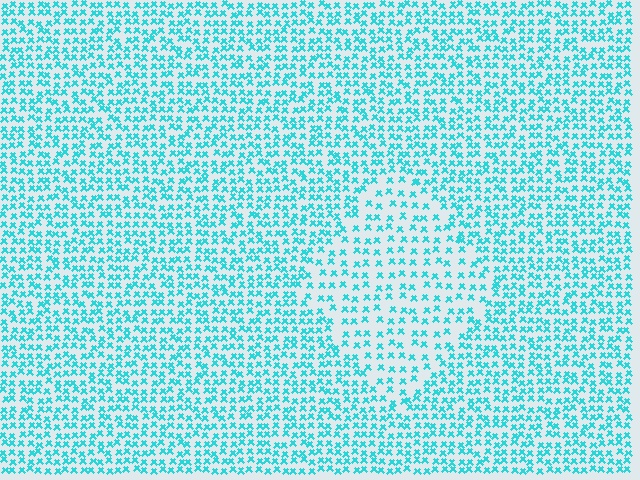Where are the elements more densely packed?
The elements are more densely packed outside the diamond boundary.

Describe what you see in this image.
The image contains small cyan elements arranged at two different densities. A diamond-shaped region is visible where the elements are less densely packed than the surrounding area.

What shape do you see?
I see a diamond.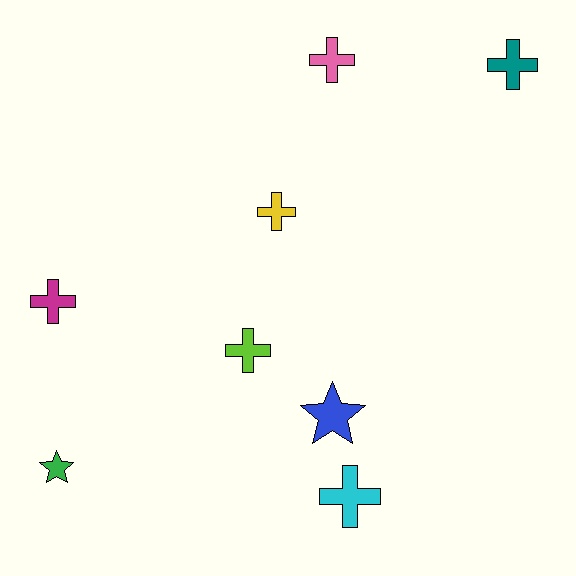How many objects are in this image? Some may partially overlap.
There are 8 objects.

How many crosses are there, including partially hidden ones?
There are 6 crosses.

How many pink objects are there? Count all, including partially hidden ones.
There is 1 pink object.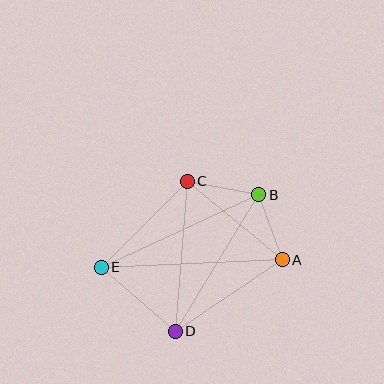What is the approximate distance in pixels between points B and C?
The distance between B and C is approximately 73 pixels.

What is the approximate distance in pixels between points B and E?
The distance between B and E is approximately 174 pixels.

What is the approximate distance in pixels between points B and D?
The distance between B and D is approximately 160 pixels.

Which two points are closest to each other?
Points A and B are closest to each other.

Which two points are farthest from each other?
Points A and E are farthest from each other.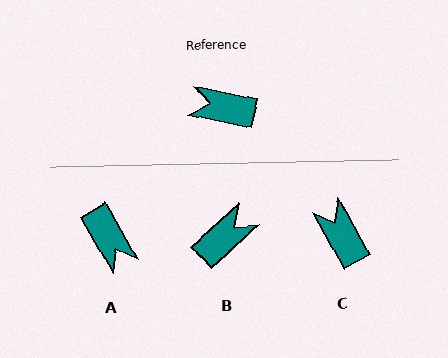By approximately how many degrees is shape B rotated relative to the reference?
Approximately 126 degrees clockwise.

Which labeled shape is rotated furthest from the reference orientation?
A, about 131 degrees away.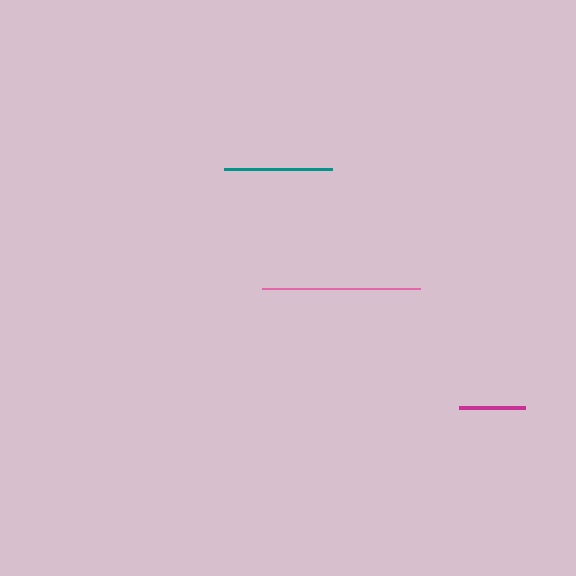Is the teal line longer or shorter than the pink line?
The pink line is longer than the teal line.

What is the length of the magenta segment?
The magenta segment is approximately 66 pixels long.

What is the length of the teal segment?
The teal segment is approximately 109 pixels long.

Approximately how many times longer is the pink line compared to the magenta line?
The pink line is approximately 2.4 times the length of the magenta line.